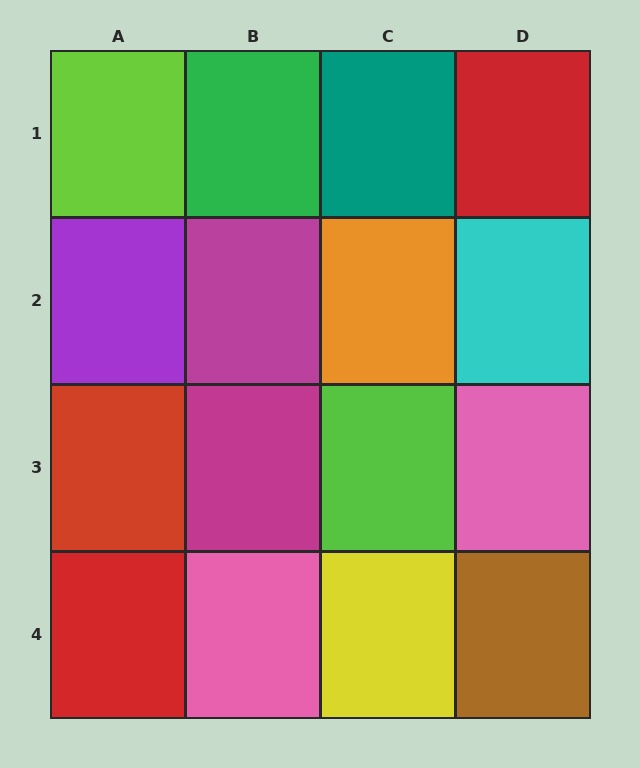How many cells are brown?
1 cell is brown.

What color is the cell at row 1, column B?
Green.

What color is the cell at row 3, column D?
Pink.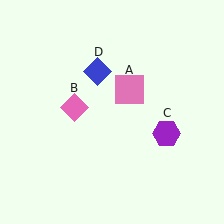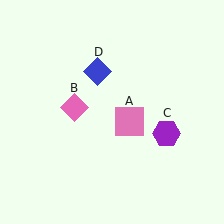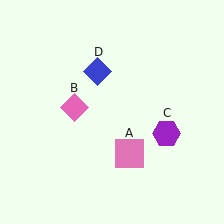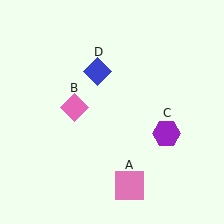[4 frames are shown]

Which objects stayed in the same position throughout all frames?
Pink diamond (object B) and purple hexagon (object C) and blue diamond (object D) remained stationary.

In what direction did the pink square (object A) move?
The pink square (object A) moved down.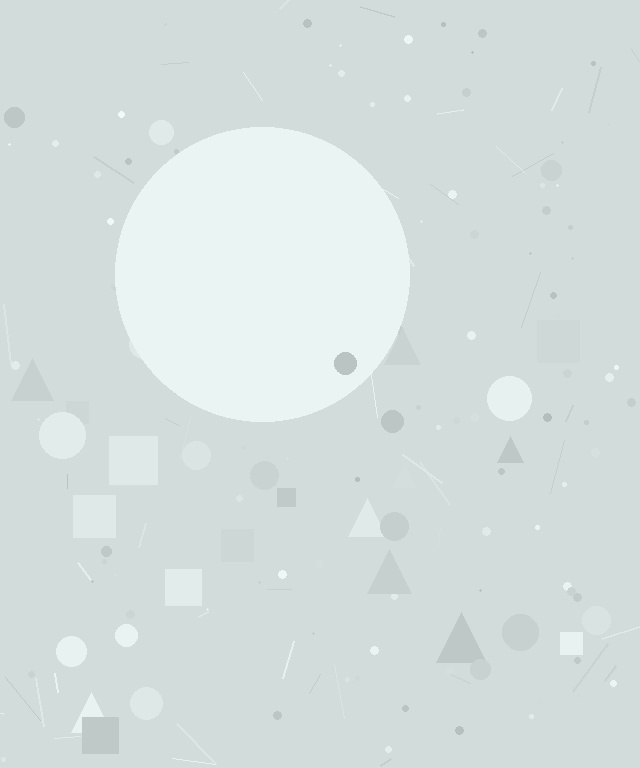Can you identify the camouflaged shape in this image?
The camouflaged shape is a circle.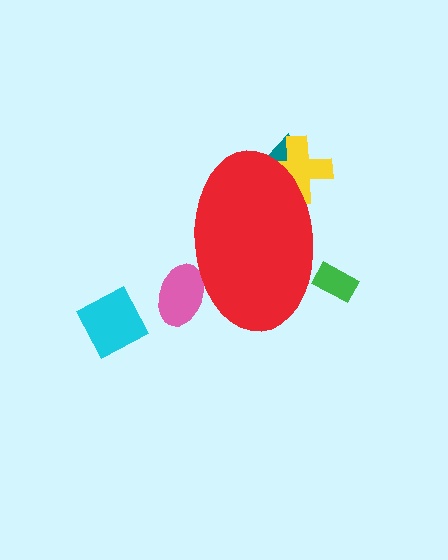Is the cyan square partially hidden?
No, the cyan square is fully visible.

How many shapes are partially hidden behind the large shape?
4 shapes are partially hidden.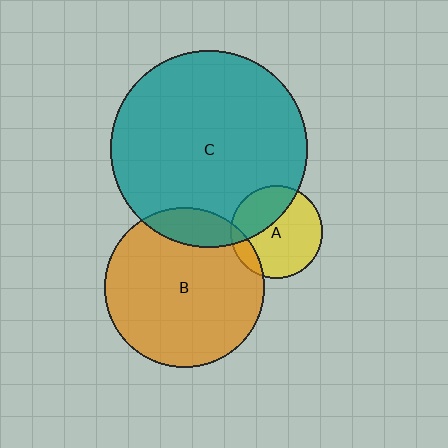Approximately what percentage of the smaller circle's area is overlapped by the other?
Approximately 10%.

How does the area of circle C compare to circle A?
Approximately 4.6 times.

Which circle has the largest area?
Circle C (teal).